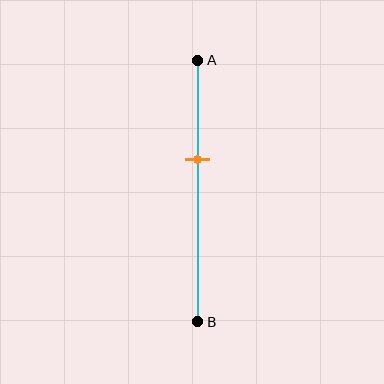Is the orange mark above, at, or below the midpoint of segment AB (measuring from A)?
The orange mark is above the midpoint of segment AB.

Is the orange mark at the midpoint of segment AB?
No, the mark is at about 40% from A, not at the 50% midpoint.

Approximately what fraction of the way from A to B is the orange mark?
The orange mark is approximately 40% of the way from A to B.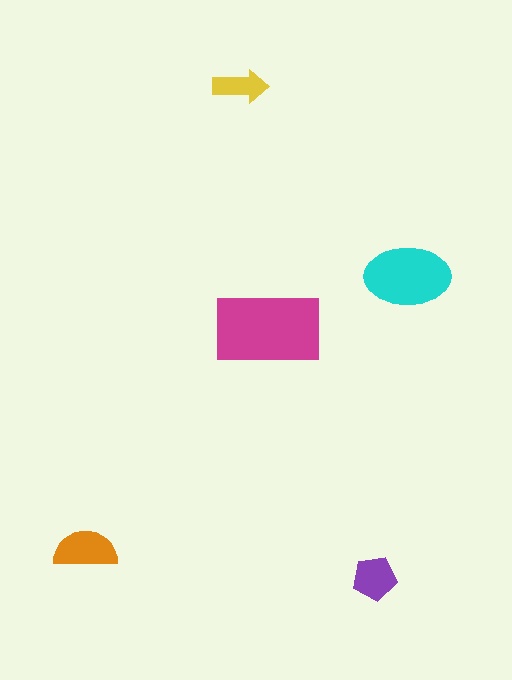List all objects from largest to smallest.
The magenta rectangle, the cyan ellipse, the orange semicircle, the purple pentagon, the yellow arrow.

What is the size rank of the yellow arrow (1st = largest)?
5th.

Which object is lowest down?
The purple pentagon is bottommost.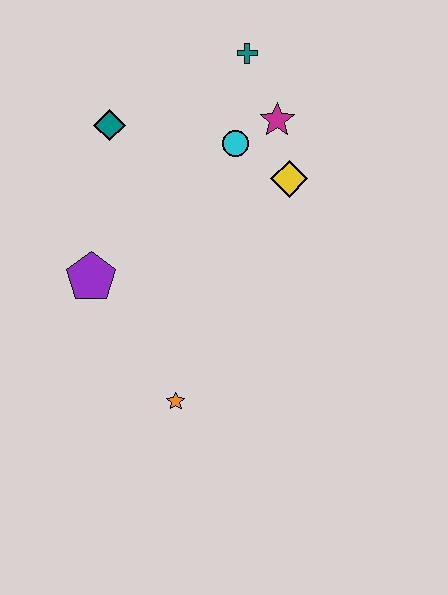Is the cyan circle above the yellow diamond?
Yes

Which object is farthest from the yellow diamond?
The orange star is farthest from the yellow diamond.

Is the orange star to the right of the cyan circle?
No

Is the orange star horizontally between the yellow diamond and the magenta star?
No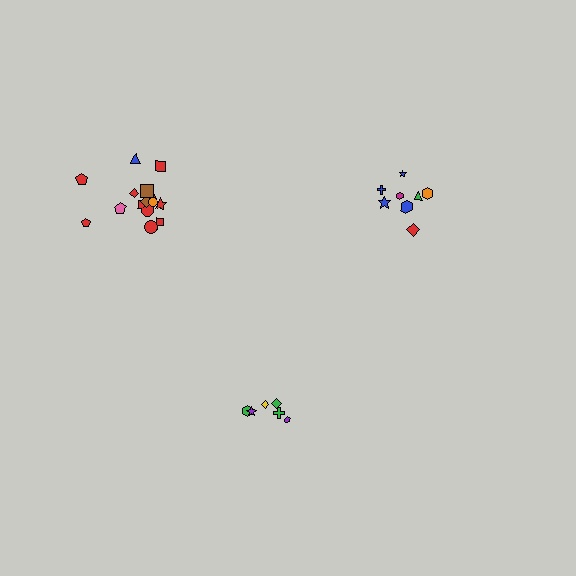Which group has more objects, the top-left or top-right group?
The top-left group.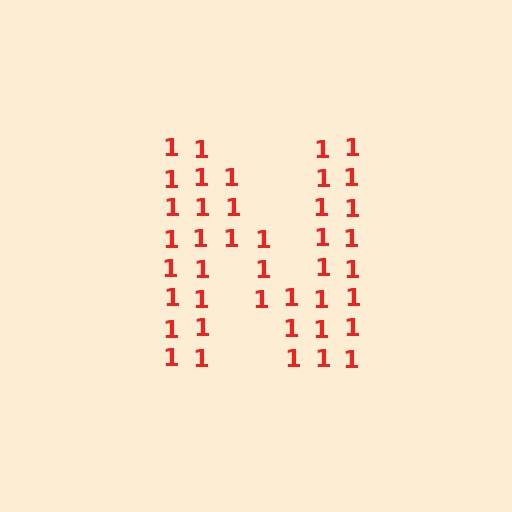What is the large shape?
The large shape is the letter N.